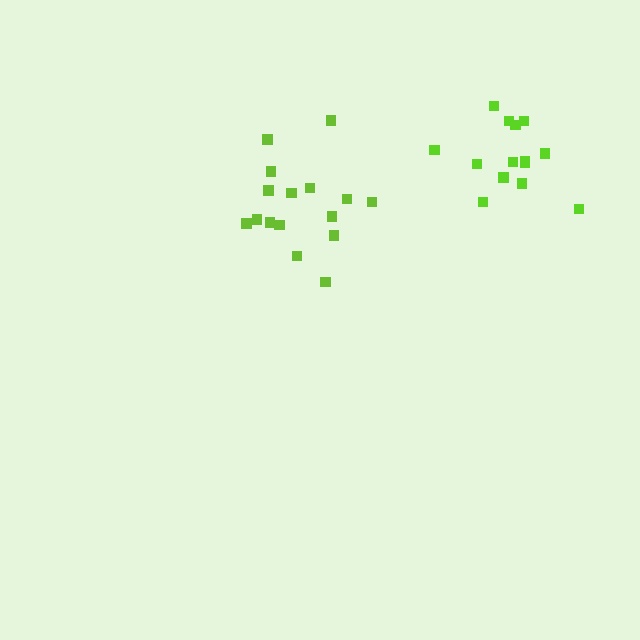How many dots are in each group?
Group 1: 14 dots, Group 2: 16 dots (30 total).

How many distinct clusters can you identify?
There are 2 distinct clusters.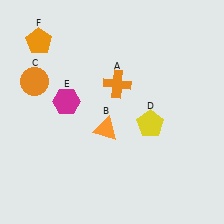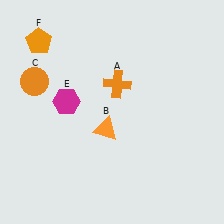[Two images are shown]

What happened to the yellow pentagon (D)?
The yellow pentagon (D) was removed in Image 2. It was in the bottom-right area of Image 1.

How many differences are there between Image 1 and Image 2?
There is 1 difference between the two images.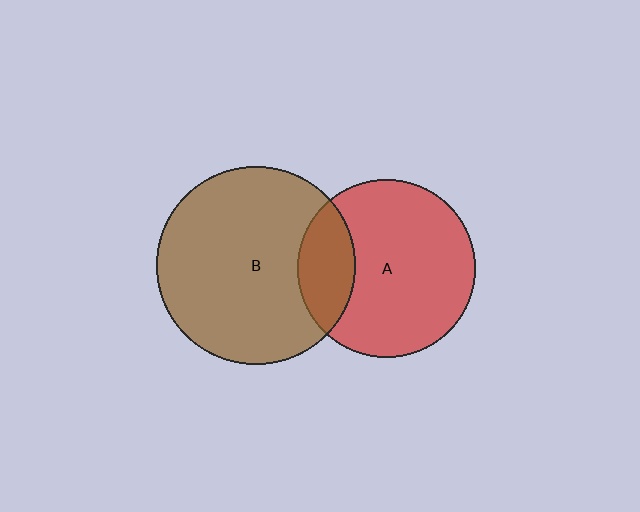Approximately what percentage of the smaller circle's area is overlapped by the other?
Approximately 20%.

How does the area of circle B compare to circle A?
Approximately 1.2 times.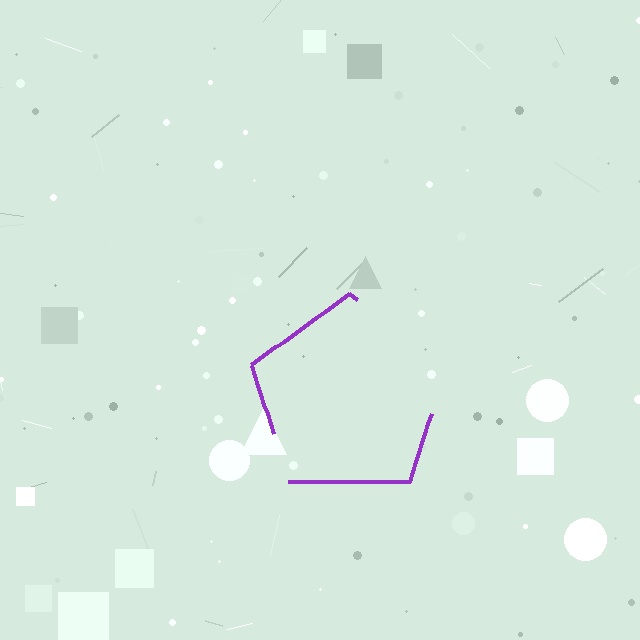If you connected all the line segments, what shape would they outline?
They would outline a pentagon.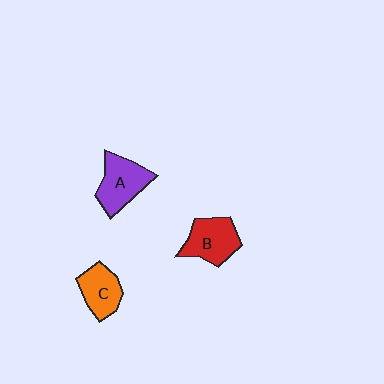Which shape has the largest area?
Shape A (purple).